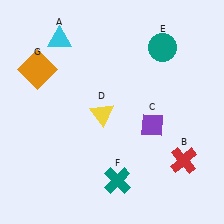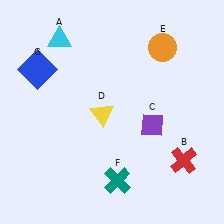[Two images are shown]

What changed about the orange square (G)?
In Image 1, G is orange. In Image 2, it changed to blue.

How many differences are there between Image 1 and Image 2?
There are 2 differences between the two images.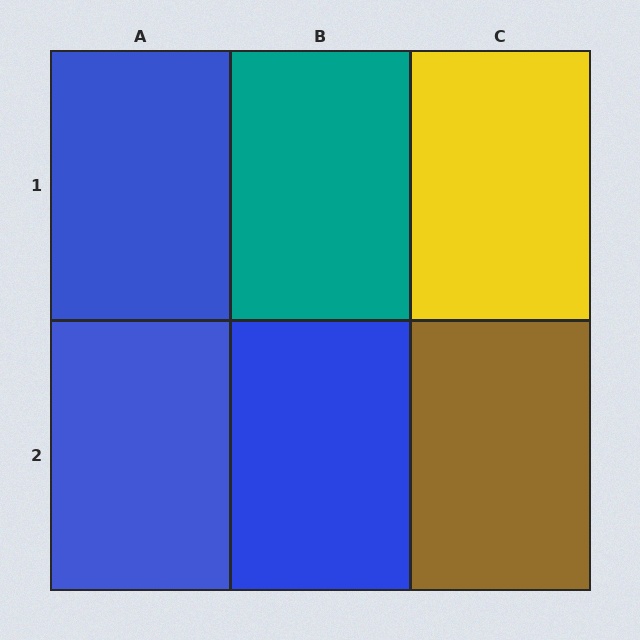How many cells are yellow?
1 cell is yellow.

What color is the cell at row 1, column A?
Blue.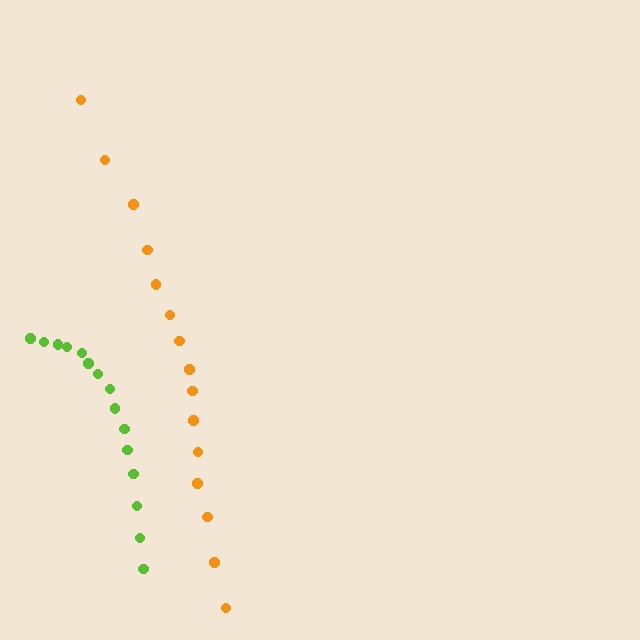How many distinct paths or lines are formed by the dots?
There are 2 distinct paths.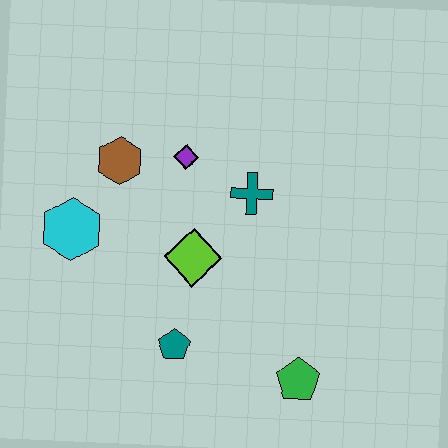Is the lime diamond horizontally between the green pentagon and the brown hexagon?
Yes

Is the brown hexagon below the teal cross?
No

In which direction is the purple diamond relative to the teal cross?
The purple diamond is to the left of the teal cross.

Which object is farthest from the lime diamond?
The green pentagon is farthest from the lime diamond.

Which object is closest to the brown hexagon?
The purple diamond is closest to the brown hexagon.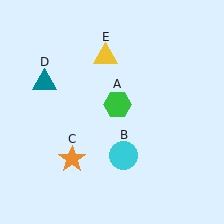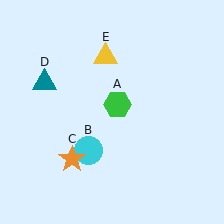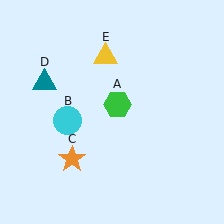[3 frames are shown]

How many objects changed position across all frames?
1 object changed position: cyan circle (object B).